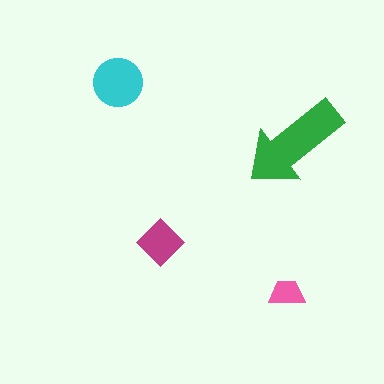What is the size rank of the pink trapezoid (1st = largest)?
4th.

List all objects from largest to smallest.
The green arrow, the cyan circle, the magenta diamond, the pink trapezoid.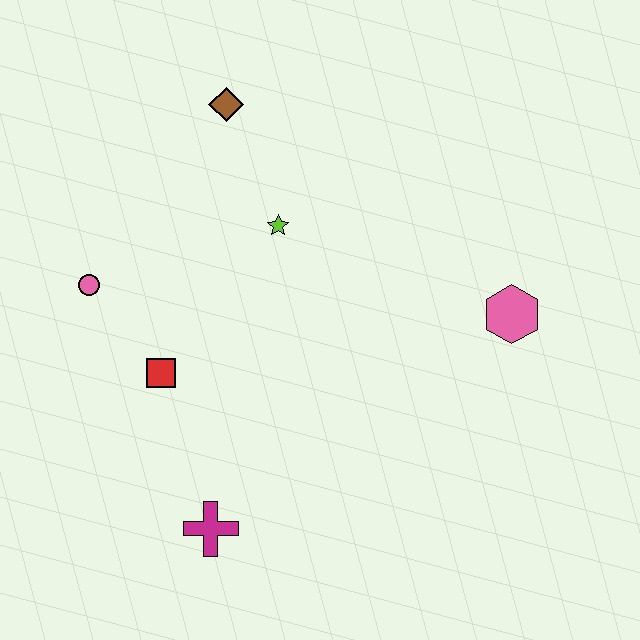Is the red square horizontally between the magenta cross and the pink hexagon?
No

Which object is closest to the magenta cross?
The red square is closest to the magenta cross.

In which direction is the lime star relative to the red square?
The lime star is above the red square.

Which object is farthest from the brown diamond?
The magenta cross is farthest from the brown diamond.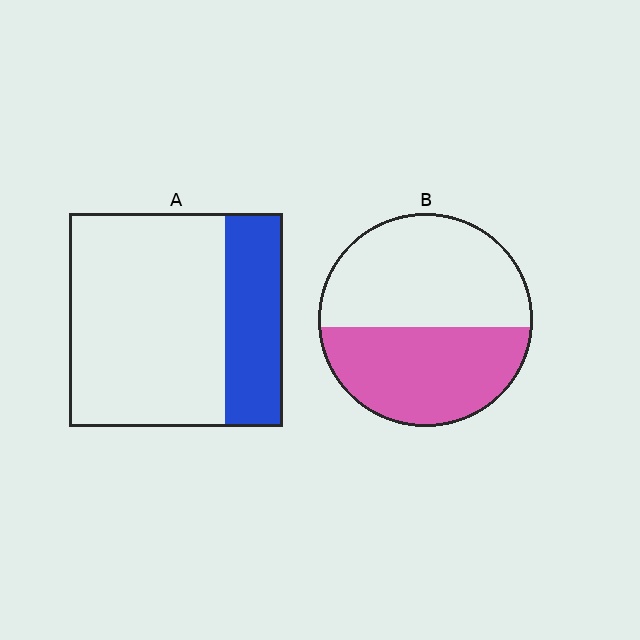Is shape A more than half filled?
No.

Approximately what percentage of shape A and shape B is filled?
A is approximately 25% and B is approximately 45%.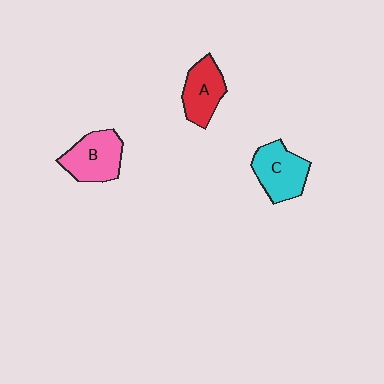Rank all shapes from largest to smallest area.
From largest to smallest: B (pink), C (cyan), A (red).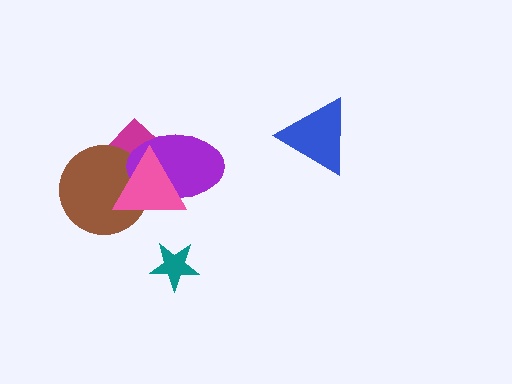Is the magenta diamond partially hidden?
Yes, it is partially covered by another shape.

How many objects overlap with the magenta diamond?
3 objects overlap with the magenta diamond.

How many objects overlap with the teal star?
0 objects overlap with the teal star.